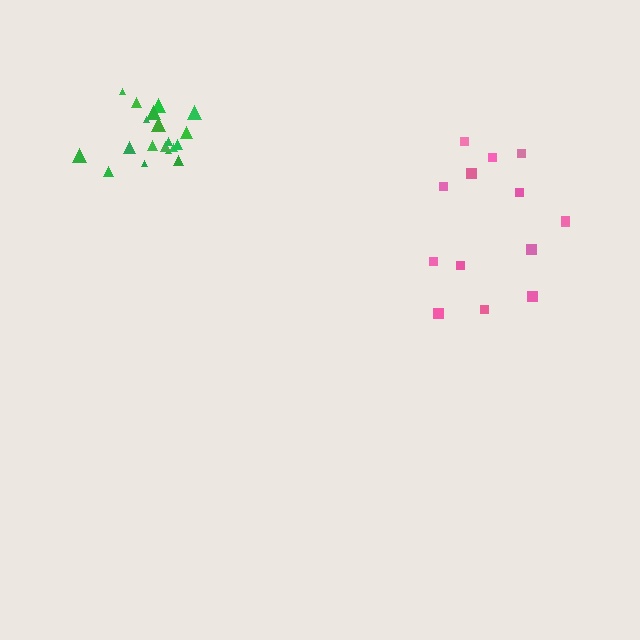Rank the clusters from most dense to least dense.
green, pink.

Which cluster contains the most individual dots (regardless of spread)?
Green (19).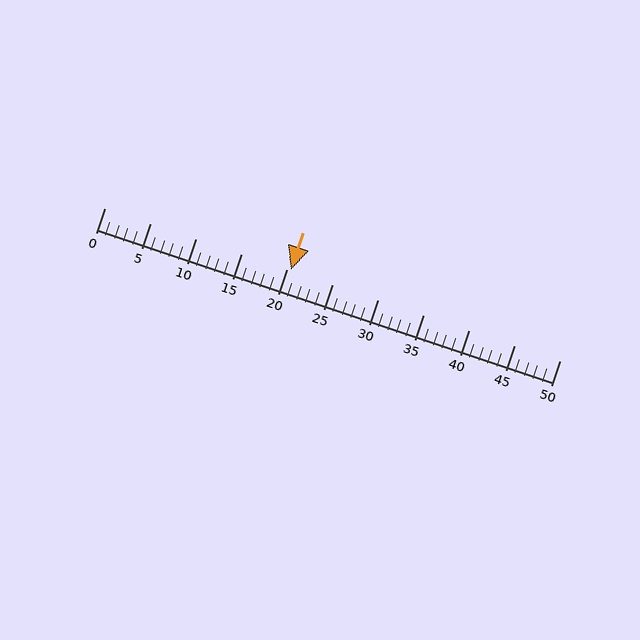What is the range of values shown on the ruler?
The ruler shows values from 0 to 50.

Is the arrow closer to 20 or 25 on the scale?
The arrow is closer to 20.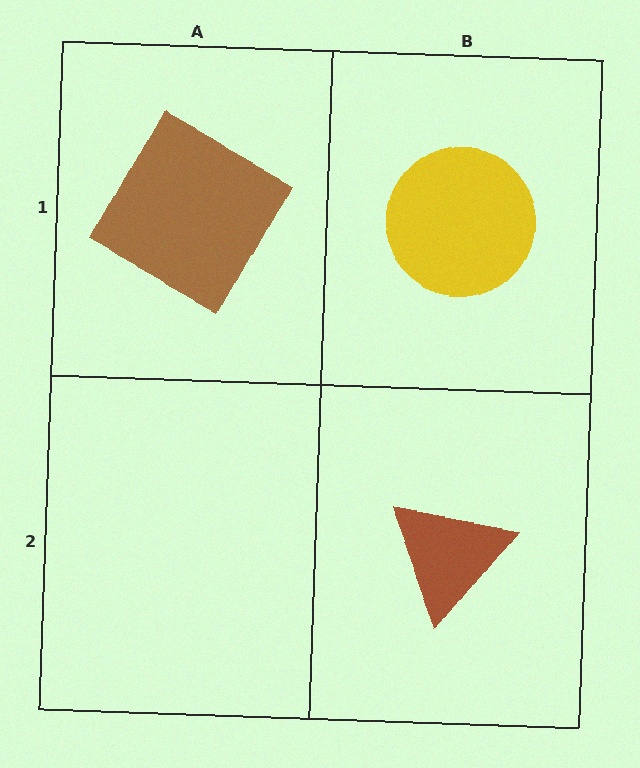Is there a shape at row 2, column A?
No, that cell is empty.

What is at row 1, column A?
A brown square.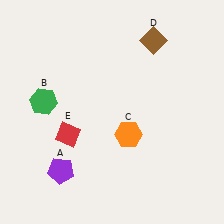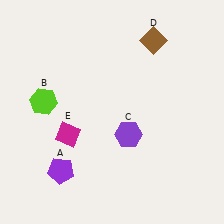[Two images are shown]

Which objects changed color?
B changed from green to lime. C changed from orange to purple. E changed from red to magenta.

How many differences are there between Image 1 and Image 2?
There are 3 differences between the two images.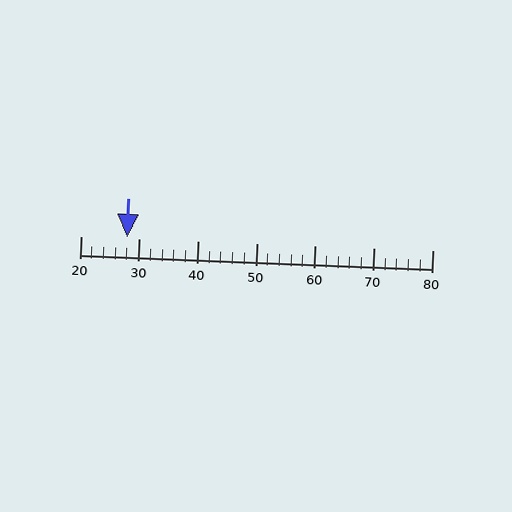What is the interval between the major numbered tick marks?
The major tick marks are spaced 10 units apart.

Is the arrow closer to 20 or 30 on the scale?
The arrow is closer to 30.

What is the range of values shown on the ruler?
The ruler shows values from 20 to 80.